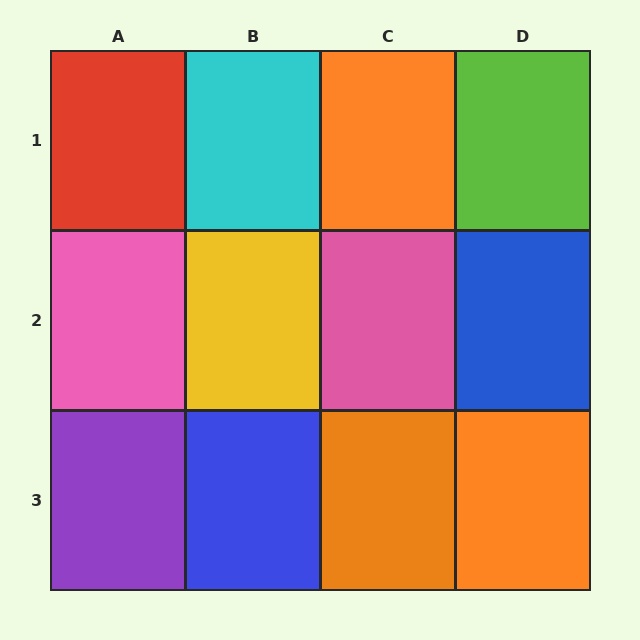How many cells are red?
1 cell is red.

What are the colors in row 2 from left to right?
Pink, yellow, pink, blue.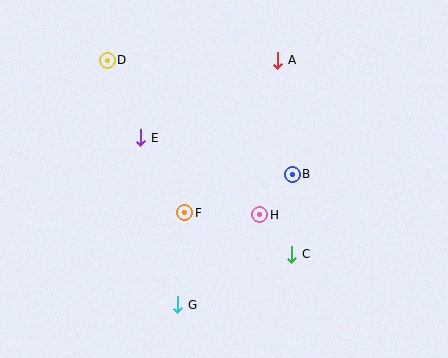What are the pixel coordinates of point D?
Point D is at (107, 60).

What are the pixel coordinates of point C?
Point C is at (292, 254).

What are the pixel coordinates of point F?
Point F is at (185, 213).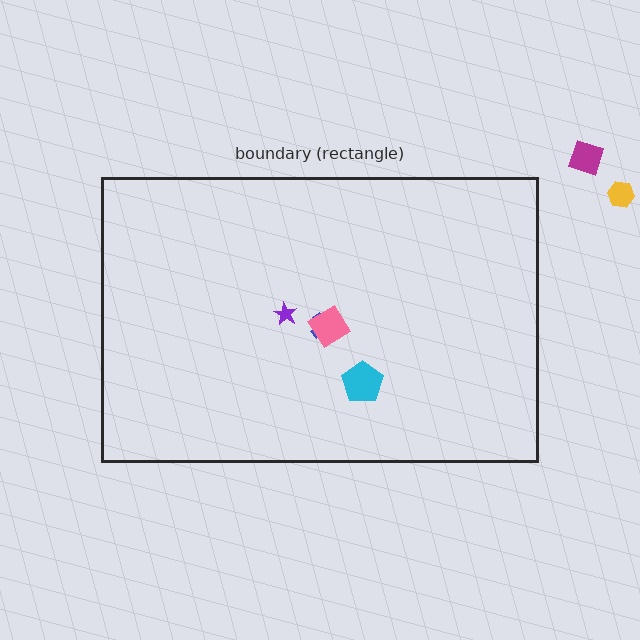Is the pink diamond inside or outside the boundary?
Inside.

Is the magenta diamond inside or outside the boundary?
Outside.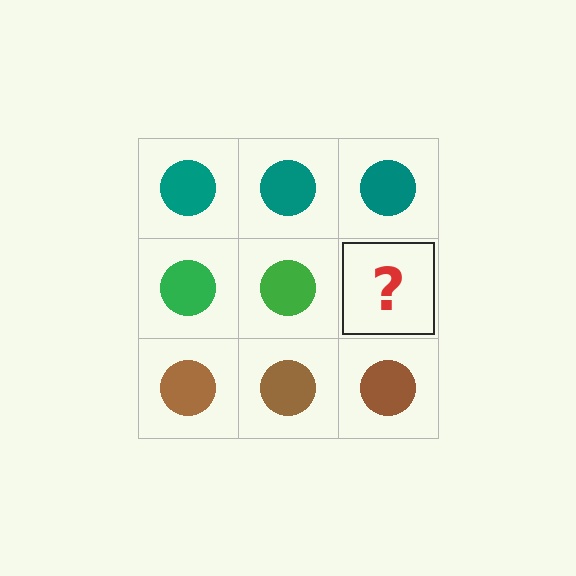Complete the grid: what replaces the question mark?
The question mark should be replaced with a green circle.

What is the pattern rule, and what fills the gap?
The rule is that each row has a consistent color. The gap should be filled with a green circle.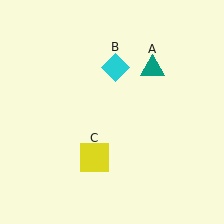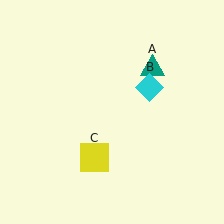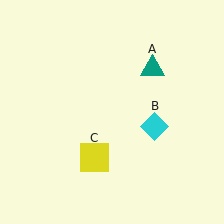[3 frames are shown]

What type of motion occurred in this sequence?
The cyan diamond (object B) rotated clockwise around the center of the scene.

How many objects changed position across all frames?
1 object changed position: cyan diamond (object B).